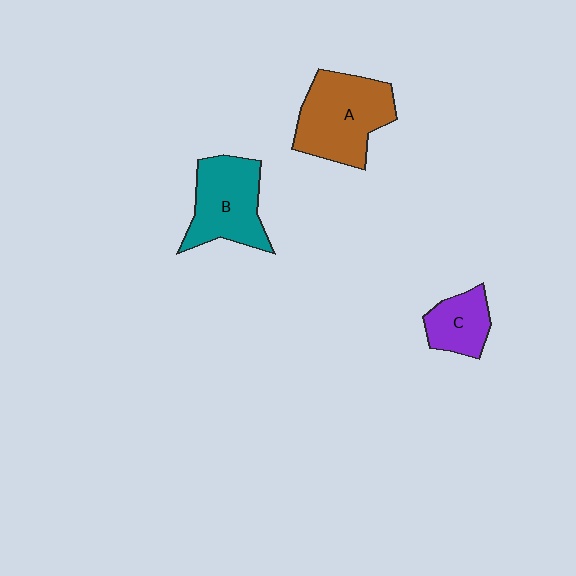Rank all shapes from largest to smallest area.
From largest to smallest: A (brown), B (teal), C (purple).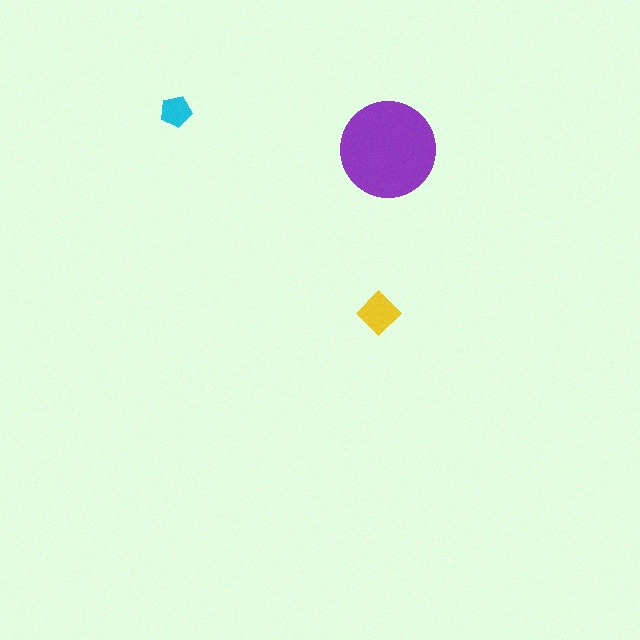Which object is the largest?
The purple circle.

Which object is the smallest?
The cyan pentagon.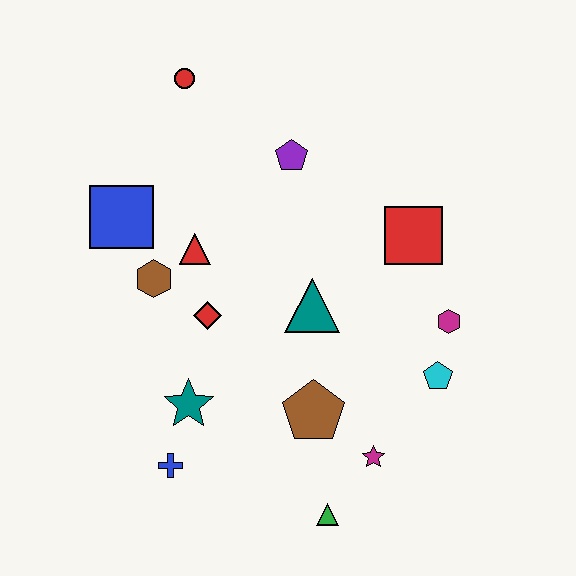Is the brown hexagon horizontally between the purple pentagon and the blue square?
Yes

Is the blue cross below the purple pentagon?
Yes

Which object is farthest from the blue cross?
The red circle is farthest from the blue cross.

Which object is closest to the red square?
The magenta hexagon is closest to the red square.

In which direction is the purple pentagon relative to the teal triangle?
The purple pentagon is above the teal triangle.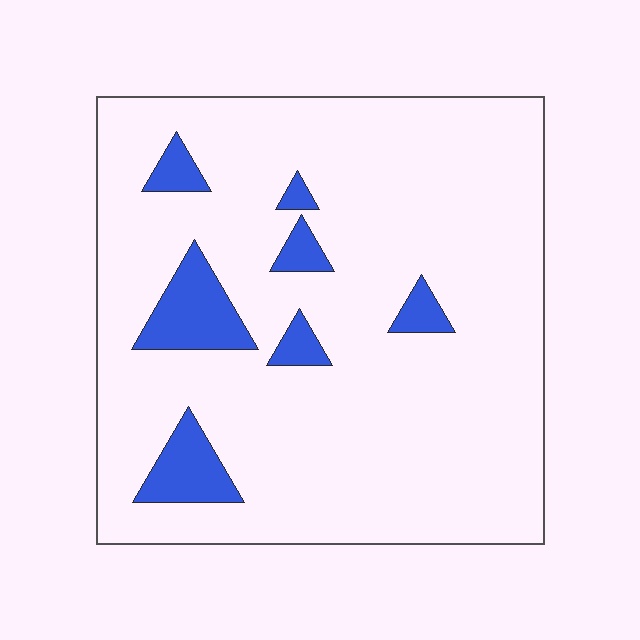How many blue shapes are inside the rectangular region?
7.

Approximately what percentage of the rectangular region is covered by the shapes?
Approximately 10%.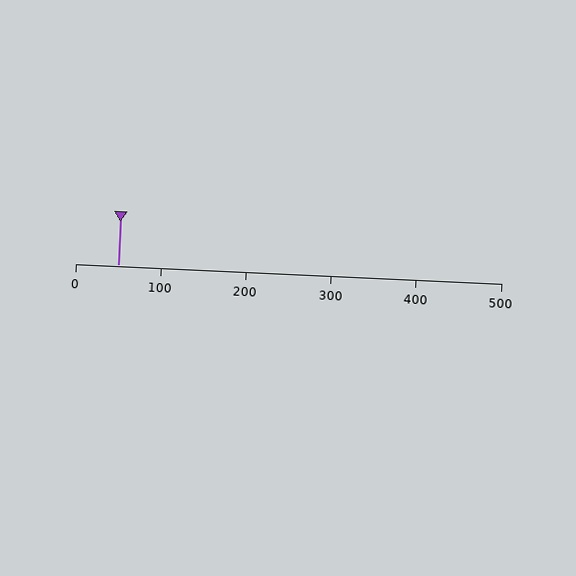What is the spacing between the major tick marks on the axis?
The major ticks are spaced 100 apart.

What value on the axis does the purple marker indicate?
The marker indicates approximately 50.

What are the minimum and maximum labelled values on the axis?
The axis runs from 0 to 500.